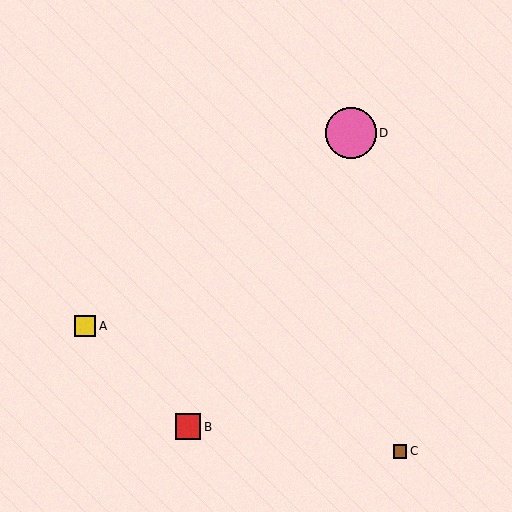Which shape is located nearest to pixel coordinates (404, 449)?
The brown square (labeled C) at (400, 451) is nearest to that location.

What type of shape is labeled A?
Shape A is a yellow square.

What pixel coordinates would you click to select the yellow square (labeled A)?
Click at (85, 326) to select the yellow square A.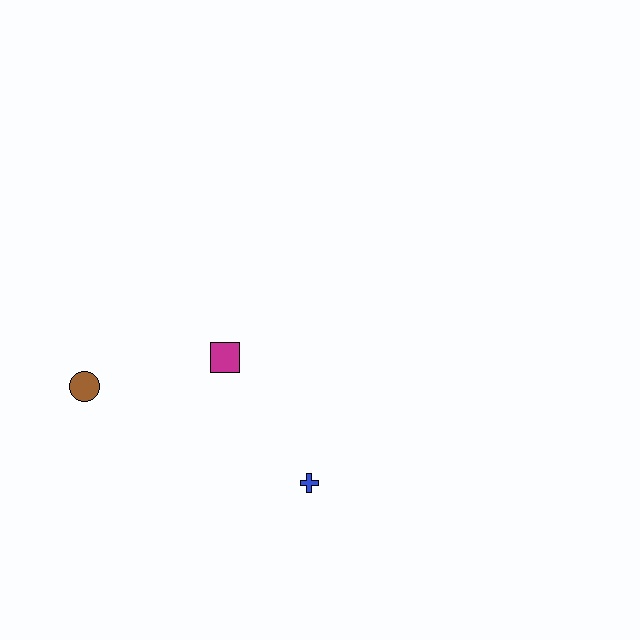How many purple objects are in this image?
There are no purple objects.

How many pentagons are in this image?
There are no pentagons.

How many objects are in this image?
There are 3 objects.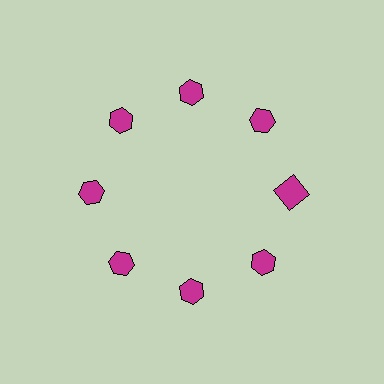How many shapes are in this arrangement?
There are 8 shapes arranged in a ring pattern.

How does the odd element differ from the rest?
It has a different shape: square instead of hexagon.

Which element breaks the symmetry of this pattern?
The magenta square at roughly the 3 o'clock position breaks the symmetry. All other shapes are magenta hexagons.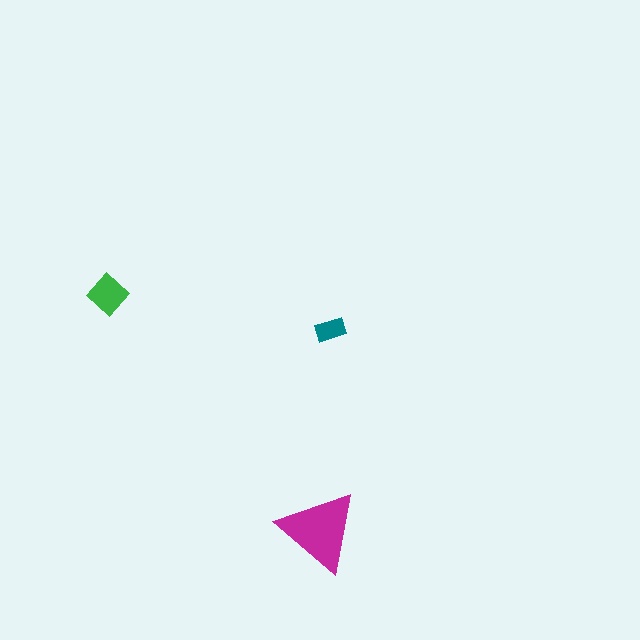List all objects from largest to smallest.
The magenta triangle, the green diamond, the teal rectangle.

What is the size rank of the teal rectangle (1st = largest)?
3rd.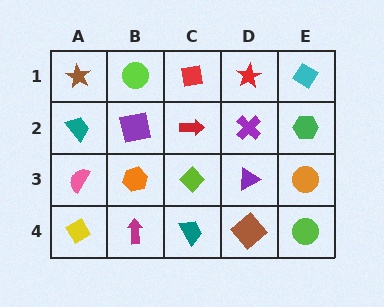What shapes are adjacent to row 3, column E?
A green hexagon (row 2, column E), a lime circle (row 4, column E), a purple triangle (row 3, column D).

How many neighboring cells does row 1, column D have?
3.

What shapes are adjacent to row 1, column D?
A purple cross (row 2, column D), a red square (row 1, column C), a cyan diamond (row 1, column E).